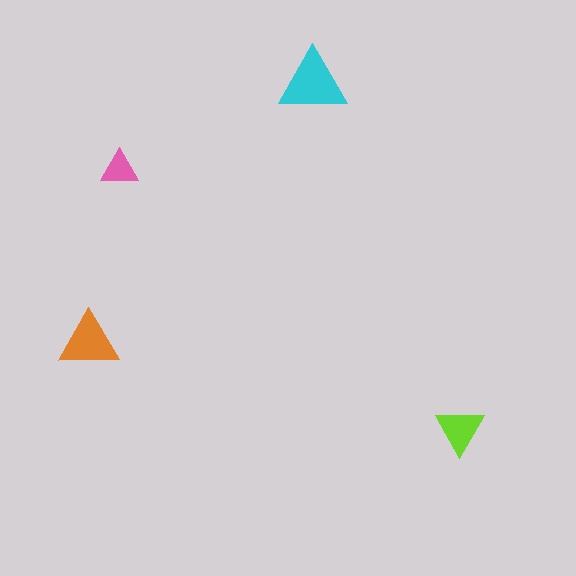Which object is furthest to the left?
The orange triangle is leftmost.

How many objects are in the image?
There are 4 objects in the image.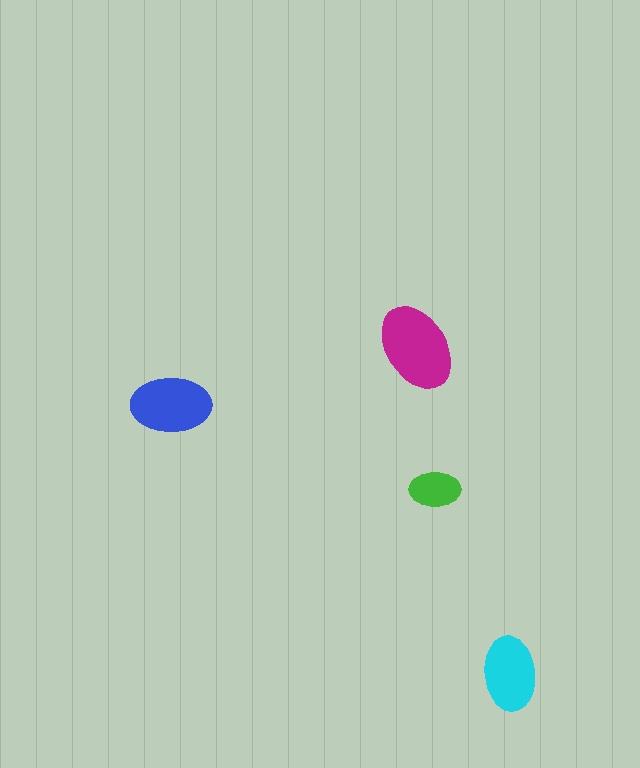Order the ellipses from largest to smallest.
the magenta one, the blue one, the cyan one, the green one.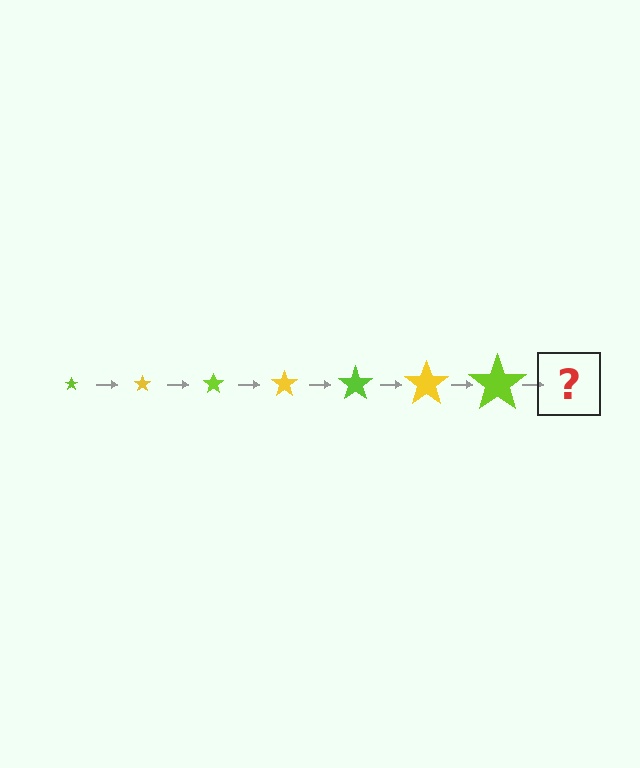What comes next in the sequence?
The next element should be a yellow star, larger than the previous one.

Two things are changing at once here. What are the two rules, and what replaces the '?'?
The two rules are that the star grows larger each step and the color cycles through lime and yellow. The '?' should be a yellow star, larger than the previous one.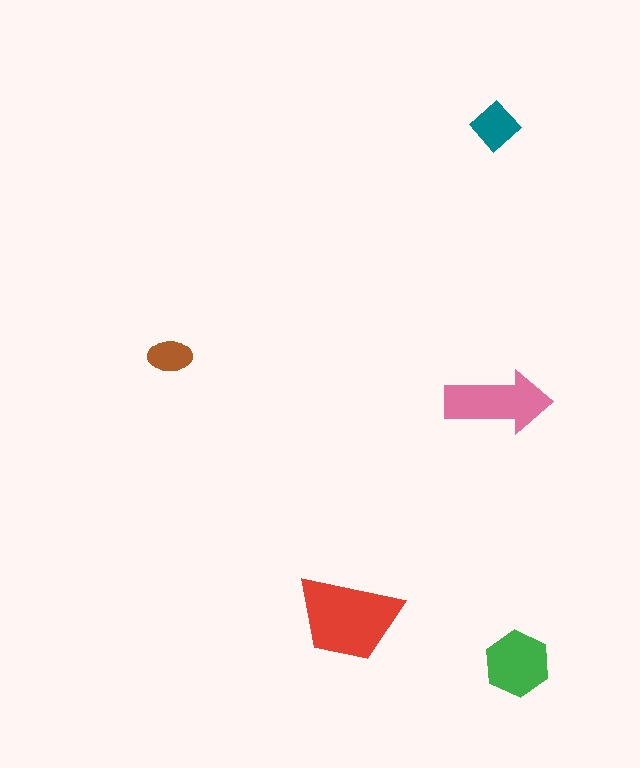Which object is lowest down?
The green hexagon is bottommost.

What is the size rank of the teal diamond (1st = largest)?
4th.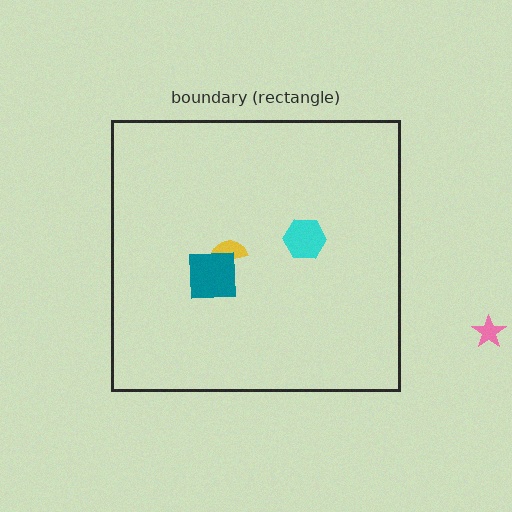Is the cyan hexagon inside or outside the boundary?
Inside.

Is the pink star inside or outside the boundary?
Outside.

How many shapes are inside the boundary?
3 inside, 1 outside.